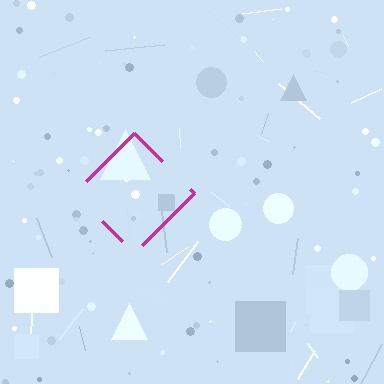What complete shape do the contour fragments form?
The contour fragments form a diamond.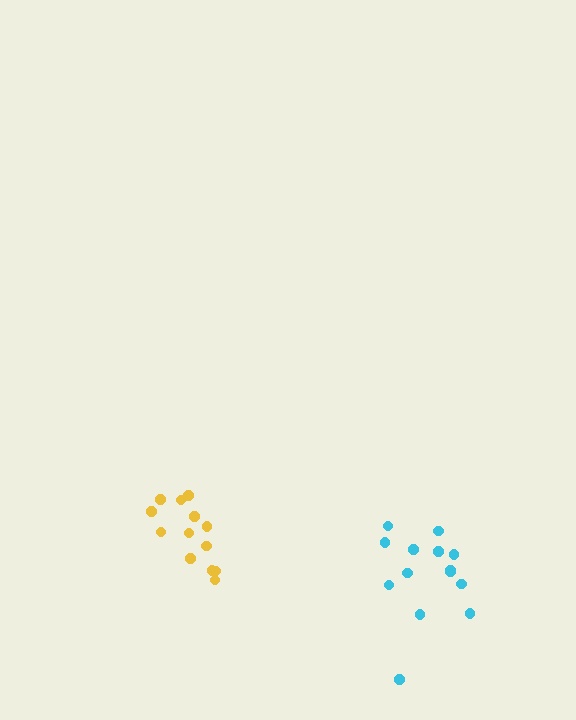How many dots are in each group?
Group 1: 14 dots, Group 2: 13 dots (27 total).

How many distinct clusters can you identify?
There are 2 distinct clusters.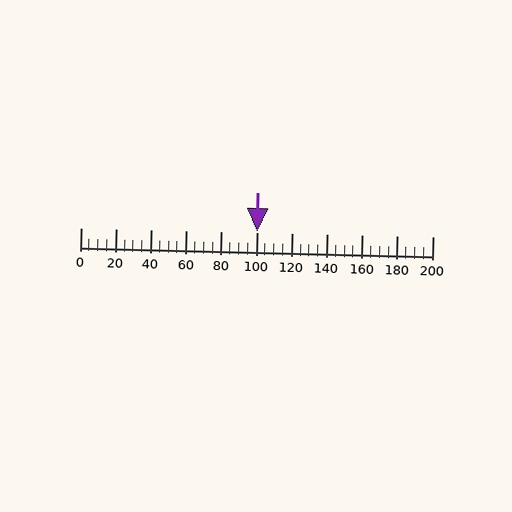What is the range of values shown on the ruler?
The ruler shows values from 0 to 200.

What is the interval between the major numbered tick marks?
The major tick marks are spaced 20 units apart.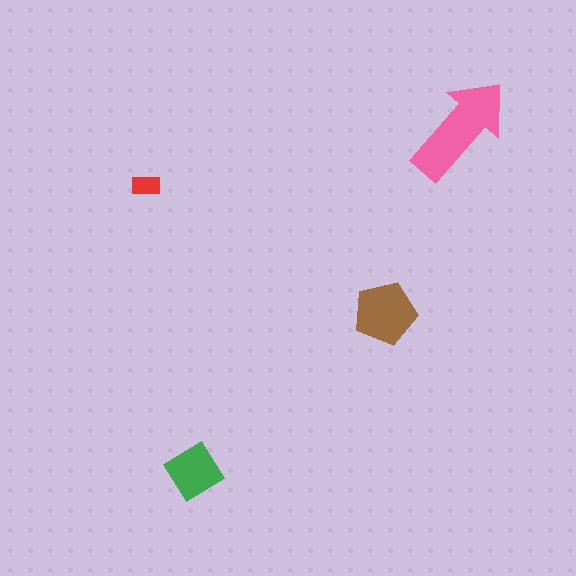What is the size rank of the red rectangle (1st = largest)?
4th.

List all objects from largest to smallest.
The pink arrow, the brown pentagon, the green diamond, the red rectangle.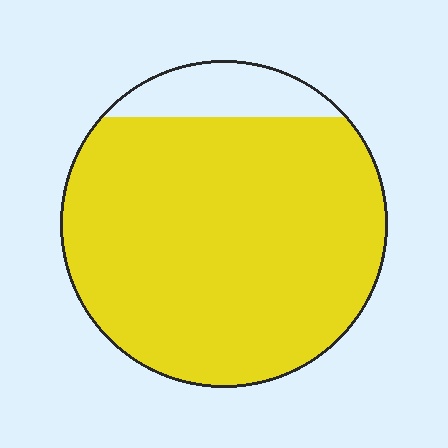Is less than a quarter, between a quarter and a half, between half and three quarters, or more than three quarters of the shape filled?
More than three quarters.